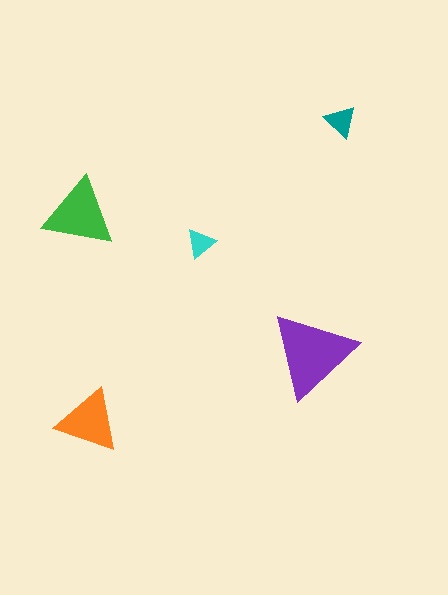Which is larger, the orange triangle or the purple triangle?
The purple one.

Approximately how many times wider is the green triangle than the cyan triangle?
About 2.5 times wider.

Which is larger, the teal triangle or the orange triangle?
The orange one.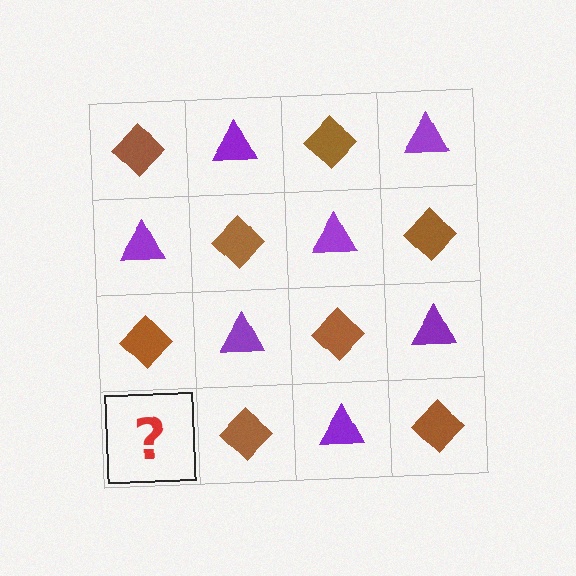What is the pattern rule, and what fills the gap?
The rule is that it alternates brown diamond and purple triangle in a checkerboard pattern. The gap should be filled with a purple triangle.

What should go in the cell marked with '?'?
The missing cell should contain a purple triangle.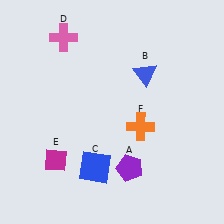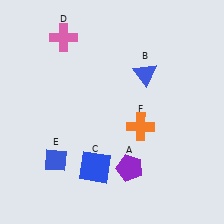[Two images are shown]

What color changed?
The diamond (E) changed from magenta in Image 1 to blue in Image 2.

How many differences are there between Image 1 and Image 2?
There is 1 difference between the two images.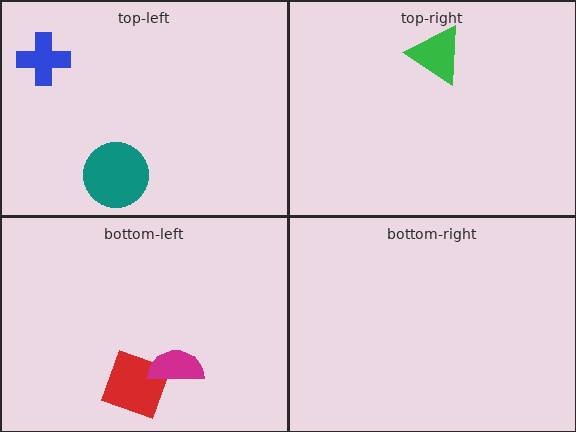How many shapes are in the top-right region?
1.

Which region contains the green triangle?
The top-right region.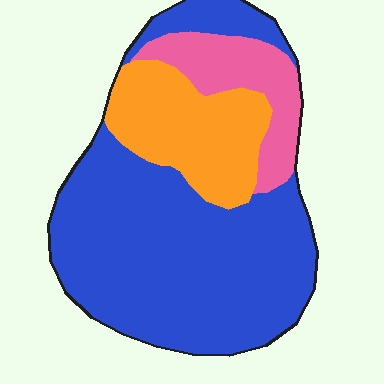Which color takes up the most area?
Blue, at roughly 65%.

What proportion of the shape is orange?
Orange takes up about one fifth (1/5) of the shape.